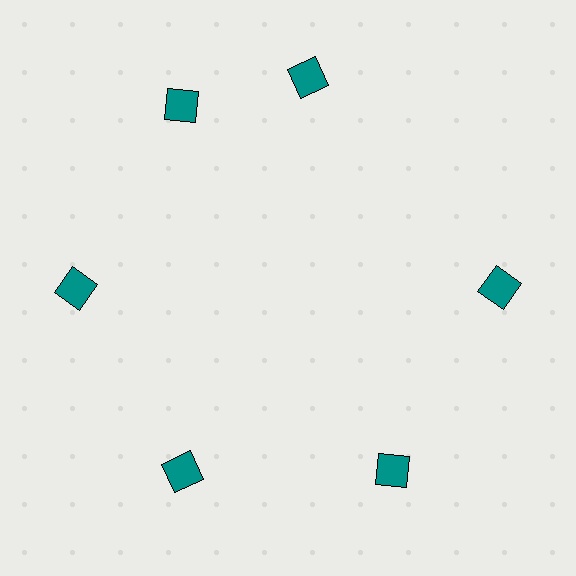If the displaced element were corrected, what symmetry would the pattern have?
It would have 6-fold rotational symmetry — the pattern would map onto itself every 60 degrees.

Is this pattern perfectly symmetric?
No. The 6 teal diamonds are arranged in a ring, but one element near the 1 o'clock position is rotated out of alignment along the ring, breaking the 6-fold rotational symmetry.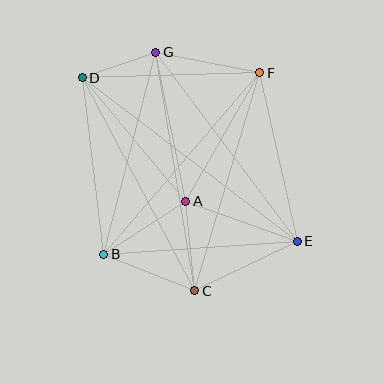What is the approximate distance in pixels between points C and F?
The distance between C and F is approximately 227 pixels.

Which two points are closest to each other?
Points D and G are closest to each other.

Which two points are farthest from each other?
Points D and E are farthest from each other.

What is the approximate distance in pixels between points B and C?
The distance between B and C is approximately 98 pixels.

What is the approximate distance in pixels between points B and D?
The distance between B and D is approximately 178 pixels.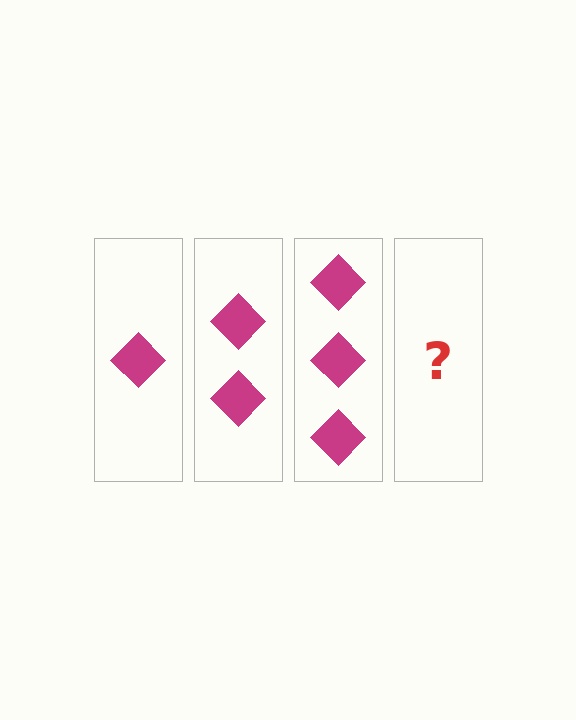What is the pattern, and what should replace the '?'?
The pattern is that each step adds one more diamond. The '?' should be 4 diamonds.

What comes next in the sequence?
The next element should be 4 diamonds.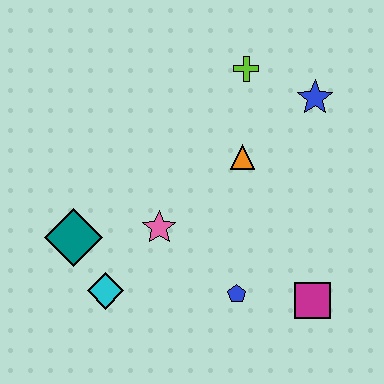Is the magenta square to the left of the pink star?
No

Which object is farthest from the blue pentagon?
The lime cross is farthest from the blue pentagon.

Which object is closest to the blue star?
The lime cross is closest to the blue star.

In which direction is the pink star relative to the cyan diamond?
The pink star is above the cyan diamond.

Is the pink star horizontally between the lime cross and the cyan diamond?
Yes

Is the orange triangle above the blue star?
No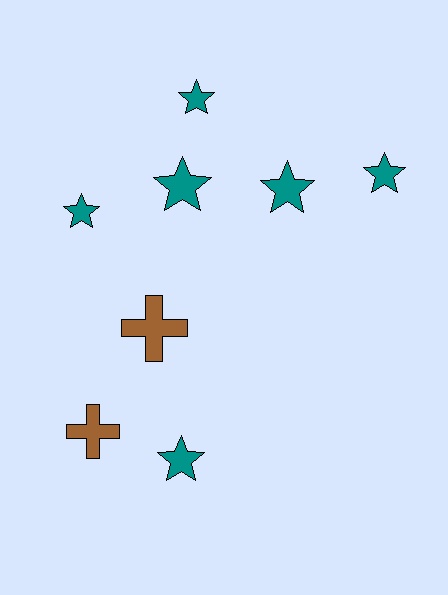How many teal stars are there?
There are 6 teal stars.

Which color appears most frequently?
Teal, with 6 objects.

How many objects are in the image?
There are 8 objects.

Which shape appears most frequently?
Star, with 6 objects.